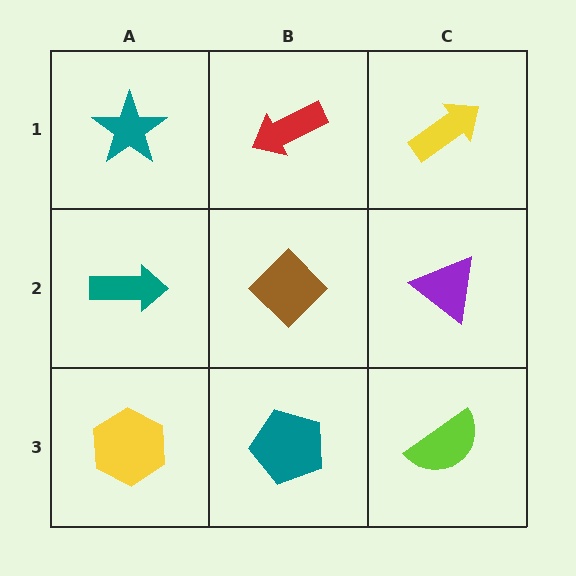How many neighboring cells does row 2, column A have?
3.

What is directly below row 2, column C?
A lime semicircle.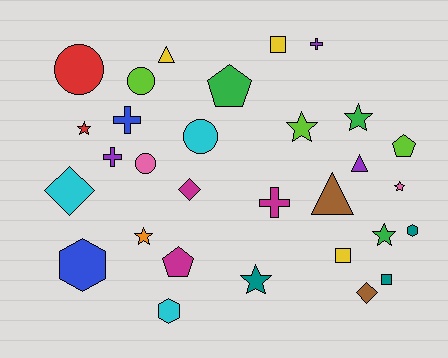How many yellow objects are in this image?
There are 3 yellow objects.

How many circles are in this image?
There are 4 circles.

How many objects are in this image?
There are 30 objects.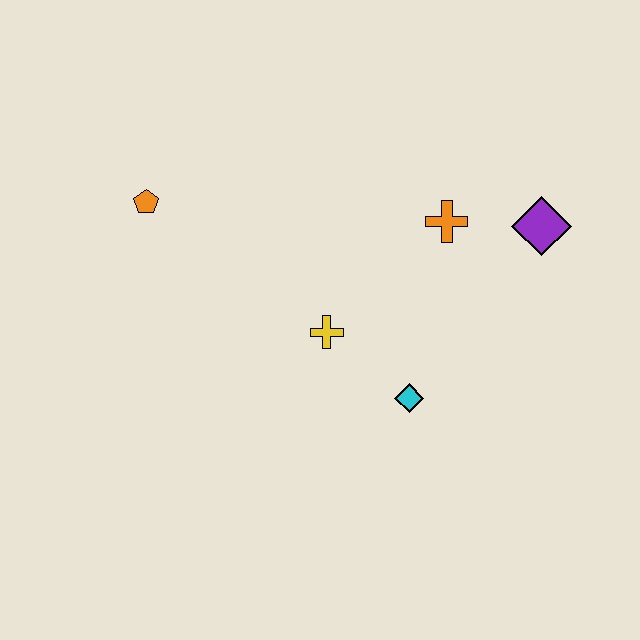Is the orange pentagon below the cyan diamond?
No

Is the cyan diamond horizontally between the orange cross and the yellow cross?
Yes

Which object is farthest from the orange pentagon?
The purple diamond is farthest from the orange pentagon.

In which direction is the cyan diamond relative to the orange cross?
The cyan diamond is below the orange cross.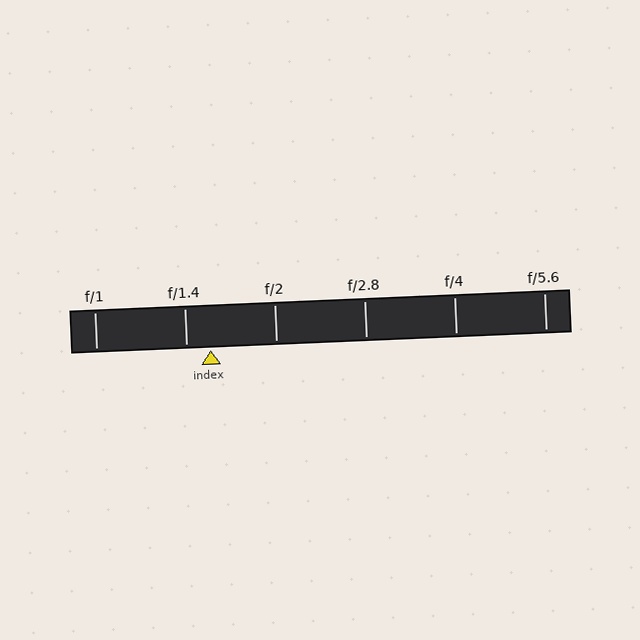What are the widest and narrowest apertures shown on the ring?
The widest aperture shown is f/1 and the narrowest is f/5.6.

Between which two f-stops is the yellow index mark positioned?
The index mark is between f/1.4 and f/2.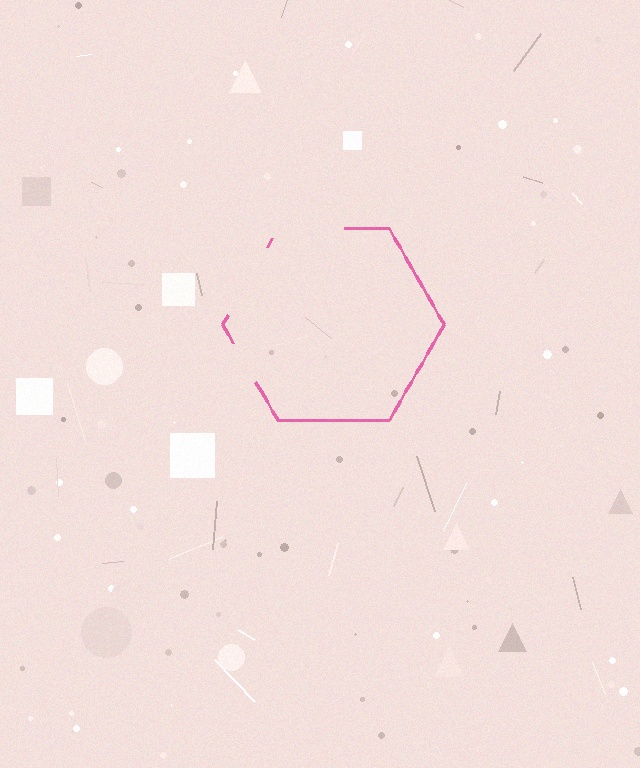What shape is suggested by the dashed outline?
The dashed outline suggests a hexagon.